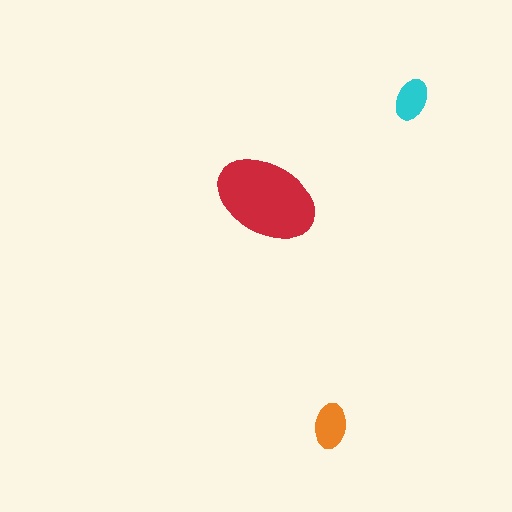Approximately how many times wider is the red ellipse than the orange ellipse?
About 2.5 times wider.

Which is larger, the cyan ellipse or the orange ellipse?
The orange one.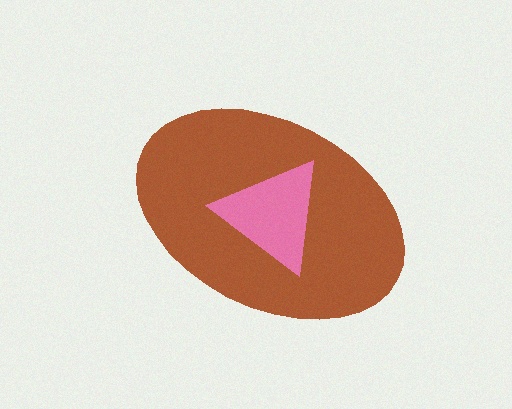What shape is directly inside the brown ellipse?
The pink triangle.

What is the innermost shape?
The pink triangle.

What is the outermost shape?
The brown ellipse.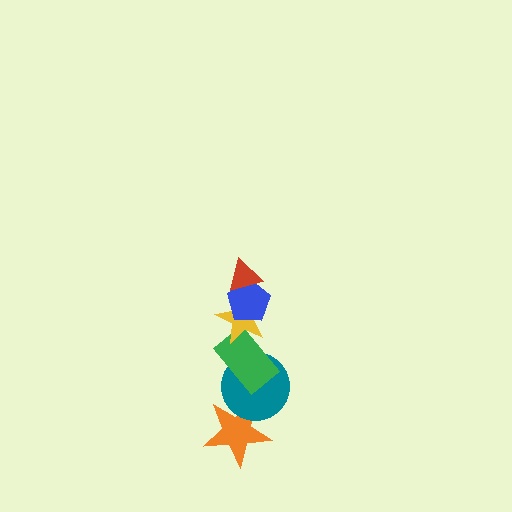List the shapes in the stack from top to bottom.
From top to bottom: the red triangle, the blue pentagon, the yellow star, the green rectangle, the teal circle, the orange star.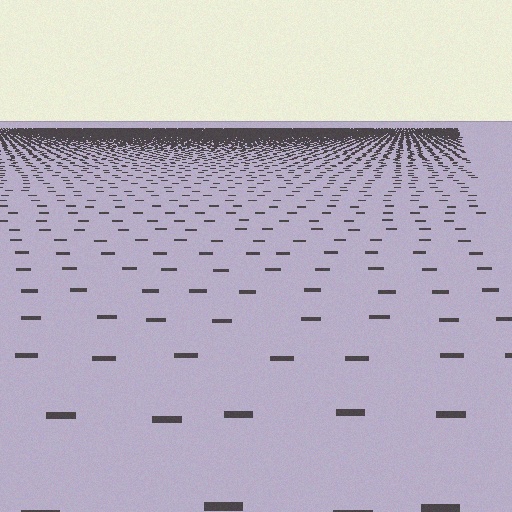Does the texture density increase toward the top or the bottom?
Density increases toward the top.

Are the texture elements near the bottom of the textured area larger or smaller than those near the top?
Larger. Near the bottom, elements are closer to the viewer and appear at a bigger on-screen size.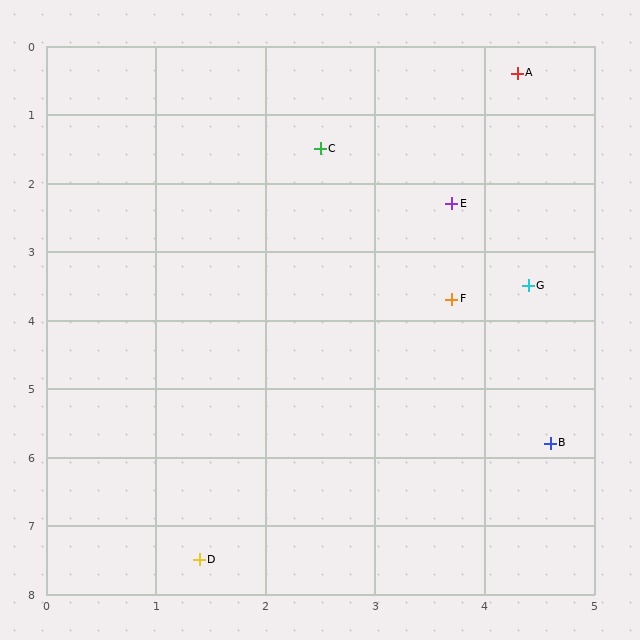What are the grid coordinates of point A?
Point A is at approximately (4.3, 0.4).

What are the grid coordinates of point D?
Point D is at approximately (1.4, 7.5).